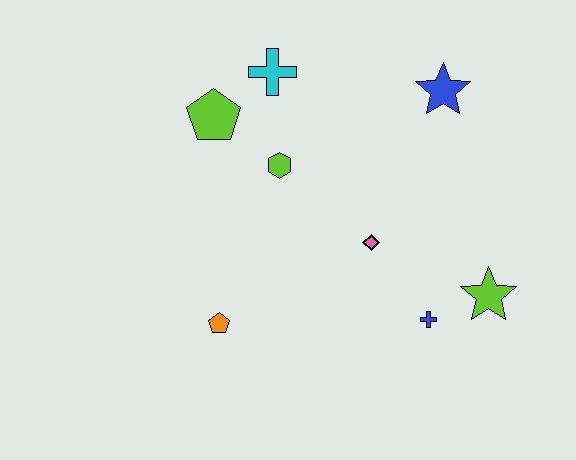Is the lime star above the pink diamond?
No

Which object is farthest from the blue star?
The orange pentagon is farthest from the blue star.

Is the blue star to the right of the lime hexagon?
Yes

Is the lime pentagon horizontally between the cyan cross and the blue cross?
No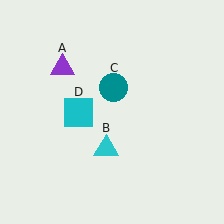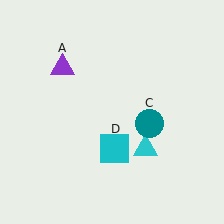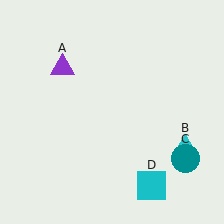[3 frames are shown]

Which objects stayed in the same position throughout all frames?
Purple triangle (object A) remained stationary.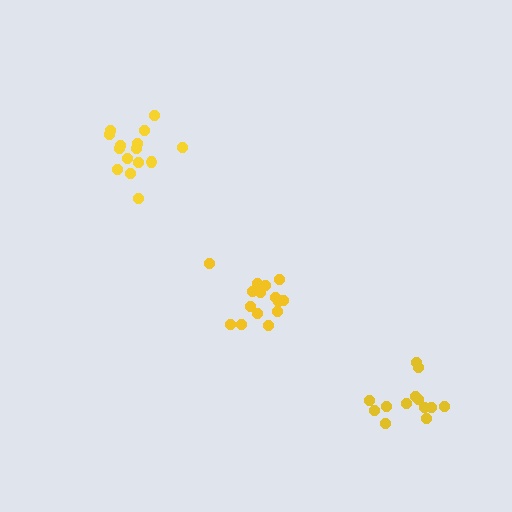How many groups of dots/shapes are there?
There are 3 groups.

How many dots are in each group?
Group 1: 15 dots, Group 2: 13 dots, Group 3: 15 dots (43 total).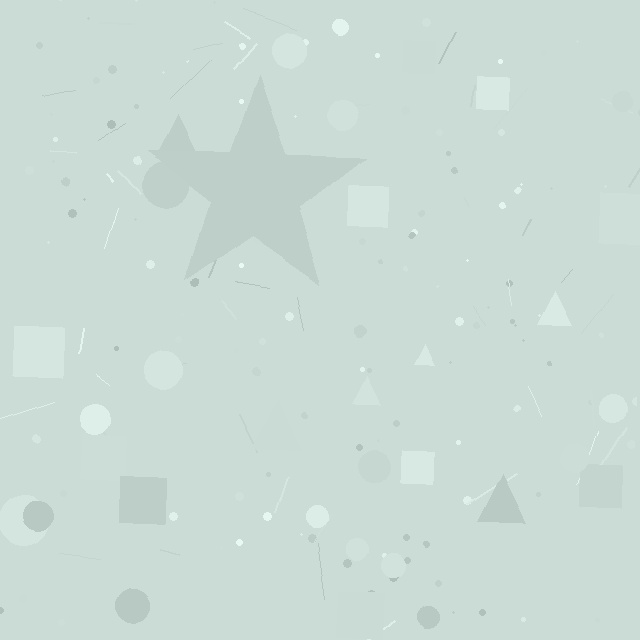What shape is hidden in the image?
A star is hidden in the image.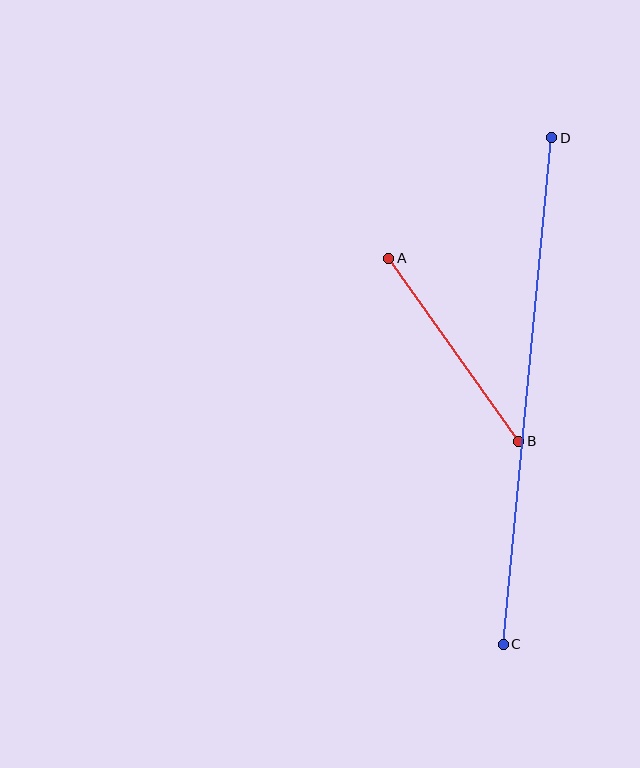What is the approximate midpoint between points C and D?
The midpoint is at approximately (528, 391) pixels.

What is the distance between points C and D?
The distance is approximately 509 pixels.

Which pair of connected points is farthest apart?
Points C and D are farthest apart.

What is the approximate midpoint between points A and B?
The midpoint is at approximately (454, 350) pixels.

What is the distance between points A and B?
The distance is approximately 225 pixels.